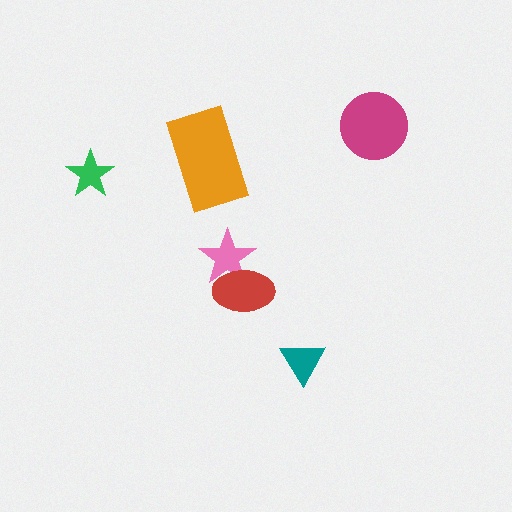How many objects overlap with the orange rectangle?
0 objects overlap with the orange rectangle.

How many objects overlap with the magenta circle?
0 objects overlap with the magenta circle.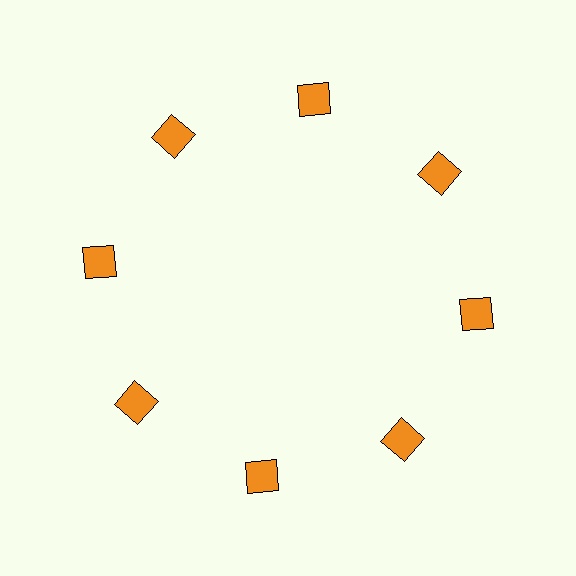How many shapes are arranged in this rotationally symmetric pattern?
There are 8 shapes, arranged in 8 groups of 1.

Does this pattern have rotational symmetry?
Yes, this pattern has 8-fold rotational symmetry. It looks the same after rotating 45 degrees around the center.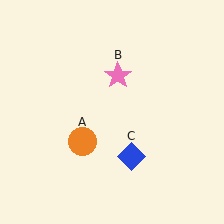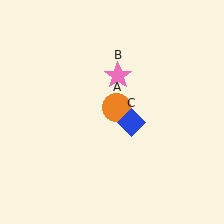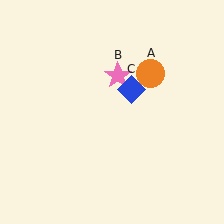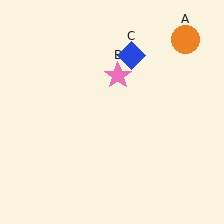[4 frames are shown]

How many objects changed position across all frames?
2 objects changed position: orange circle (object A), blue diamond (object C).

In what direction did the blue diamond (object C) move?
The blue diamond (object C) moved up.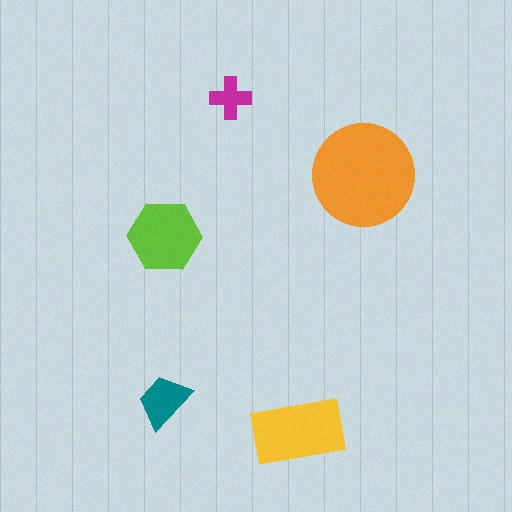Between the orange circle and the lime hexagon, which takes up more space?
The orange circle.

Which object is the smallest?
The magenta cross.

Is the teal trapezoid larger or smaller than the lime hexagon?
Smaller.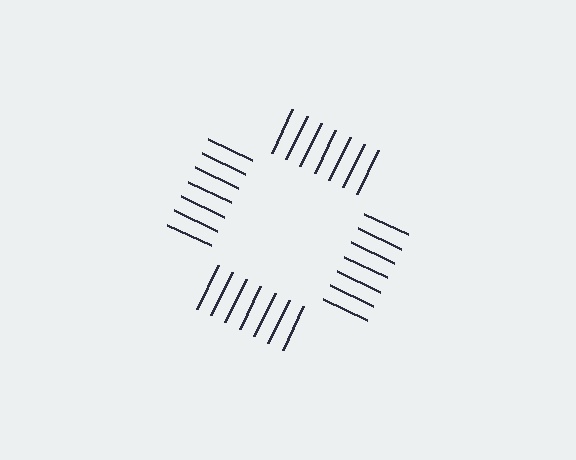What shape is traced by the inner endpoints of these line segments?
An illusory square — the line segments terminate on its edges but no continuous stroke is drawn.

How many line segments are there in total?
28 — 7 along each of the 4 edges.